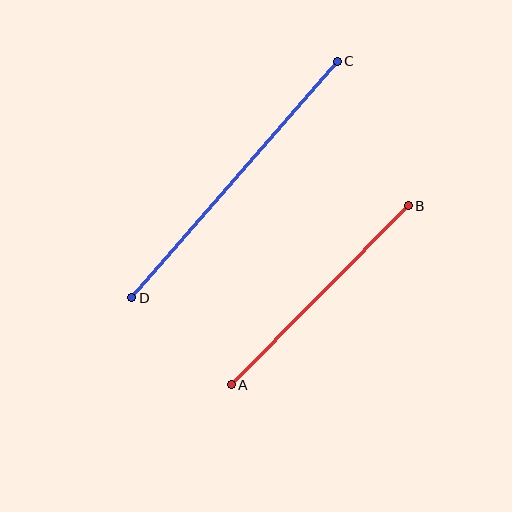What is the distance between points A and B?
The distance is approximately 252 pixels.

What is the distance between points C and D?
The distance is approximately 313 pixels.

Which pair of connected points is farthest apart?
Points C and D are farthest apart.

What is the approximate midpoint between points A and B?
The midpoint is at approximately (320, 295) pixels.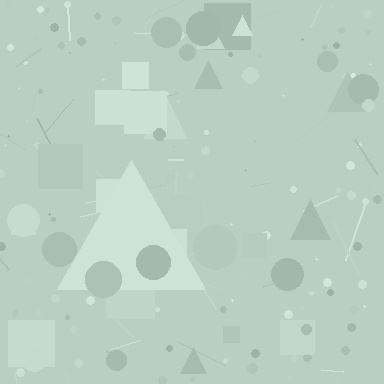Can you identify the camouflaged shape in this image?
The camouflaged shape is a triangle.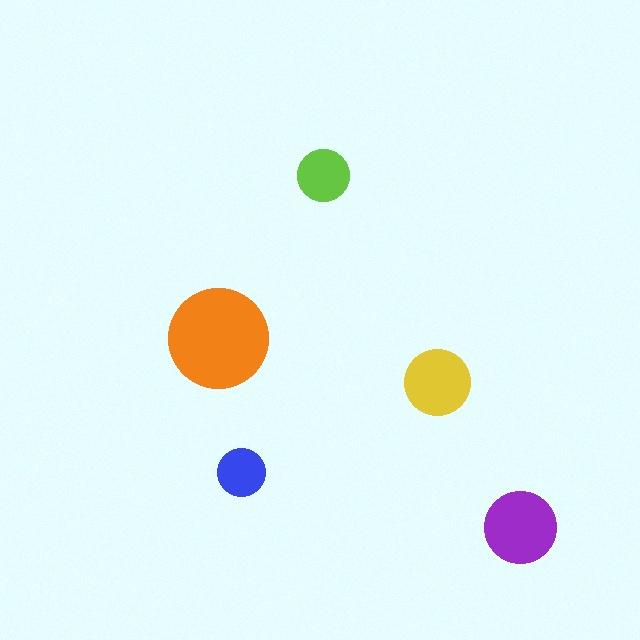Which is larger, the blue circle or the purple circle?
The purple one.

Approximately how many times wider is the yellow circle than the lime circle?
About 1.5 times wider.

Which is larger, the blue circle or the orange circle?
The orange one.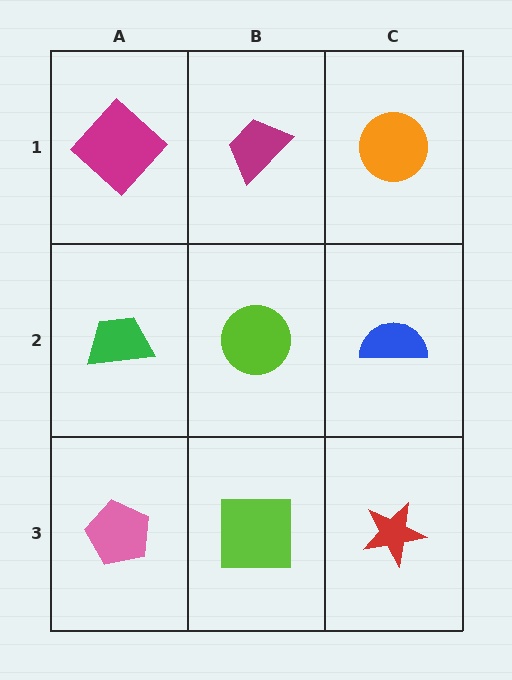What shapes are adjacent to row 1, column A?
A green trapezoid (row 2, column A), a magenta trapezoid (row 1, column B).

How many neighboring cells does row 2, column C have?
3.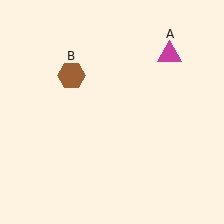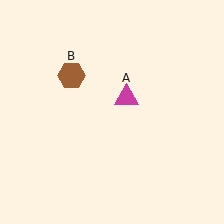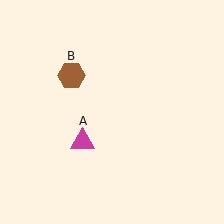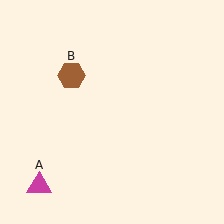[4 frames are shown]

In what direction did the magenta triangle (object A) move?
The magenta triangle (object A) moved down and to the left.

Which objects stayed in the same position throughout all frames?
Brown hexagon (object B) remained stationary.